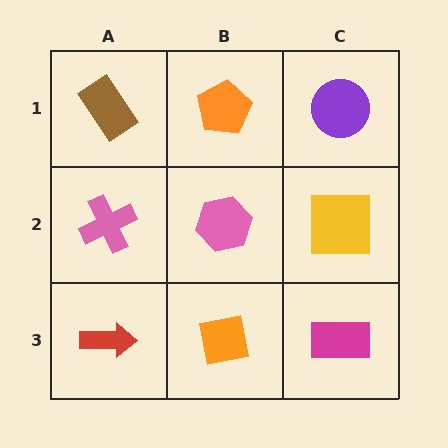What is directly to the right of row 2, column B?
A yellow square.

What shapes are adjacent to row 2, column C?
A purple circle (row 1, column C), a magenta rectangle (row 3, column C), a pink hexagon (row 2, column B).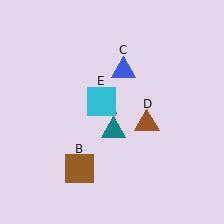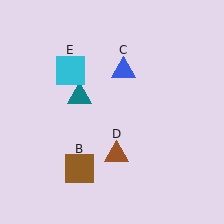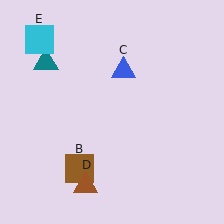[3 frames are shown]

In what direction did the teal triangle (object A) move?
The teal triangle (object A) moved up and to the left.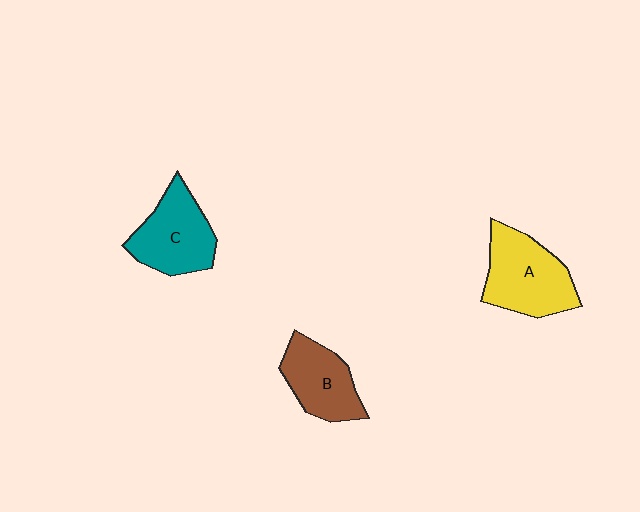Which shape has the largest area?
Shape A (yellow).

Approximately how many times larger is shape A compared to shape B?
Approximately 1.3 times.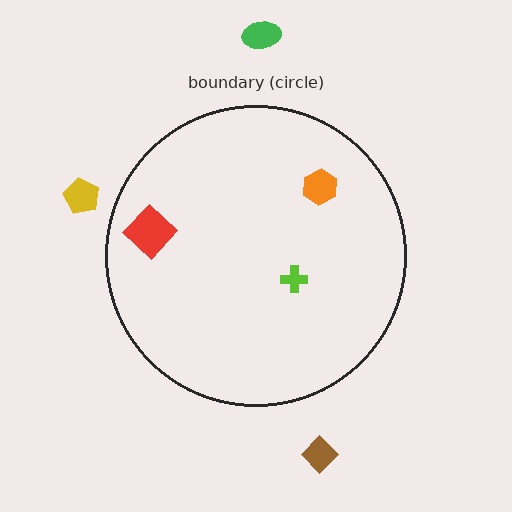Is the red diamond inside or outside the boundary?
Inside.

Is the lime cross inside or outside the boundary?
Inside.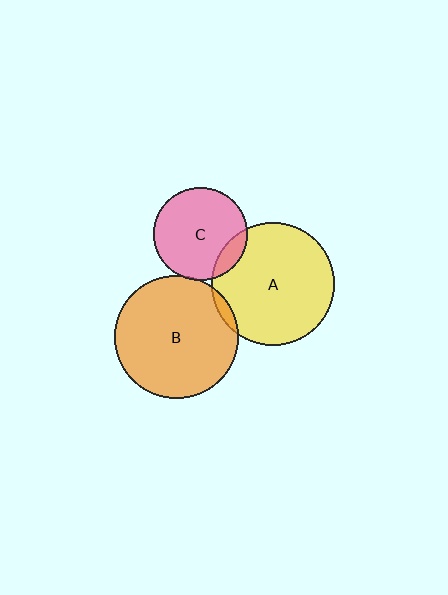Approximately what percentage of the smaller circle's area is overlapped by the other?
Approximately 5%.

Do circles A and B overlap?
Yes.